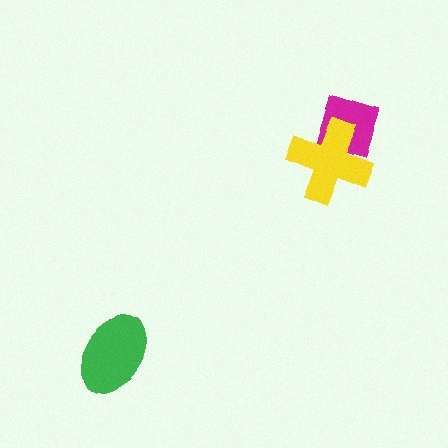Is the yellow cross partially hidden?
No, no other shape covers it.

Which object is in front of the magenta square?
The yellow cross is in front of the magenta square.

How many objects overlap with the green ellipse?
0 objects overlap with the green ellipse.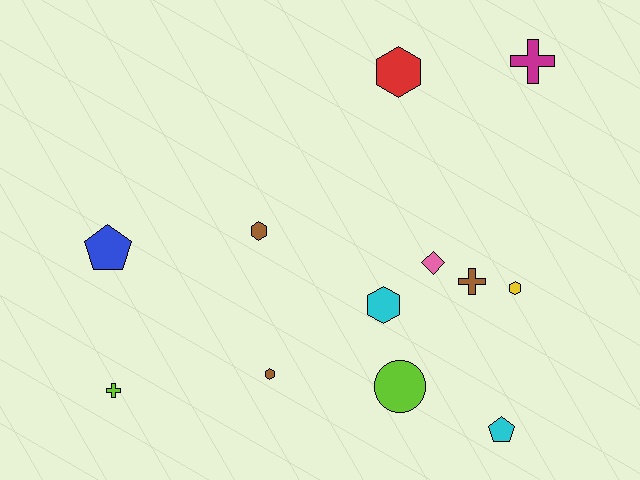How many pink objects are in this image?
There is 1 pink object.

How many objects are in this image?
There are 12 objects.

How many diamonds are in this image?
There is 1 diamond.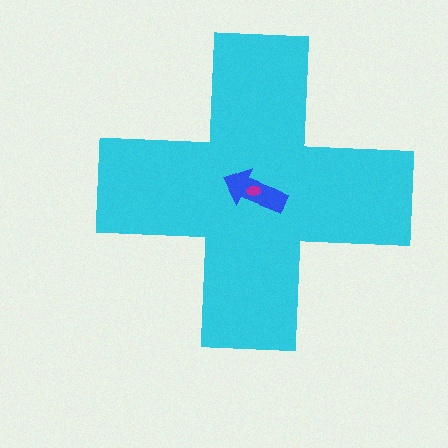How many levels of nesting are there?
3.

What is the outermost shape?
The cyan cross.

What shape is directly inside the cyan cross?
The blue arrow.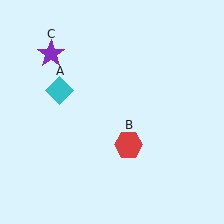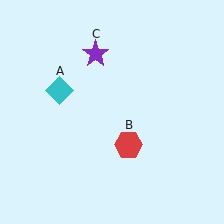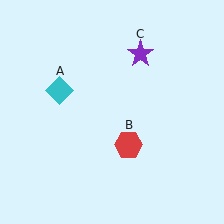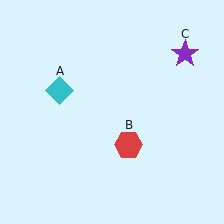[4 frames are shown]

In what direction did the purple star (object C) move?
The purple star (object C) moved right.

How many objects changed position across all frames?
1 object changed position: purple star (object C).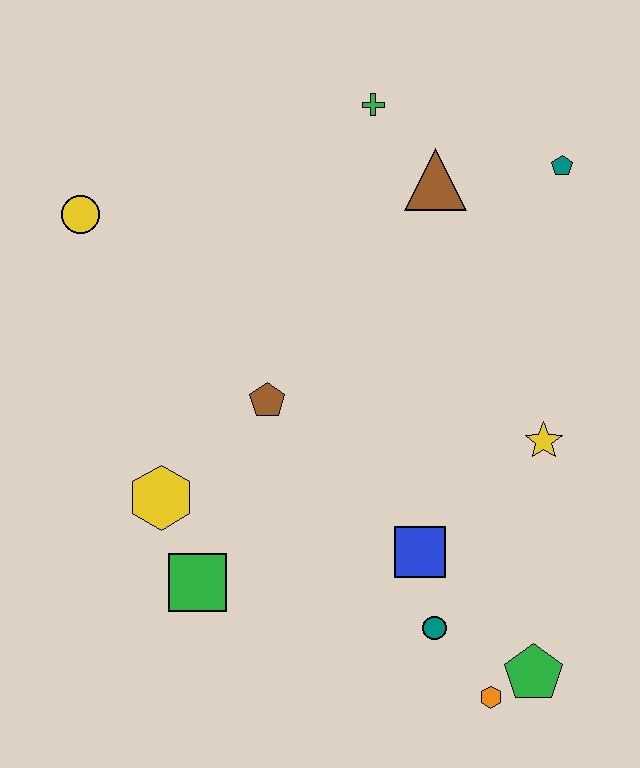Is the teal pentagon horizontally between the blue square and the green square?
No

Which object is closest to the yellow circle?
The brown pentagon is closest to the yellow circle.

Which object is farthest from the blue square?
The yellow circle is farthest from the blue square.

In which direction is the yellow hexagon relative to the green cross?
The yellow hexagon is below the green cross.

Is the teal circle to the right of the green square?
Yes